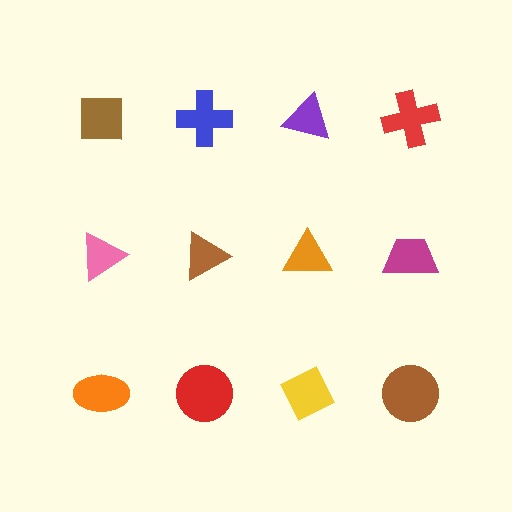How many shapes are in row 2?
4 shapes.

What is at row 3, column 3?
A yellow diamond.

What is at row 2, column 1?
A pink triangle.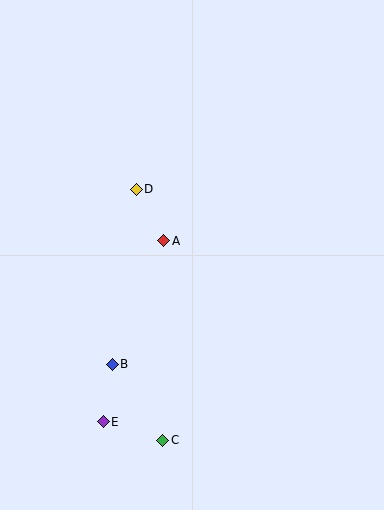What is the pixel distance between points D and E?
The distance between D and E is 235 pixels.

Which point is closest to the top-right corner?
Point D is closest to the top-right corner.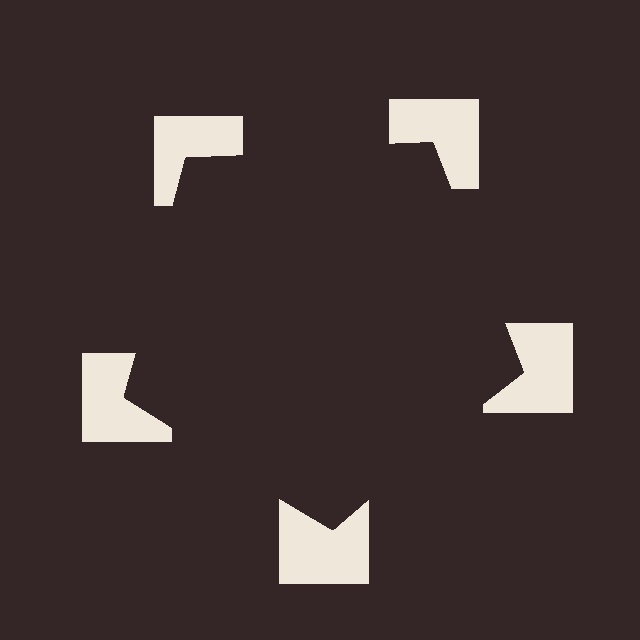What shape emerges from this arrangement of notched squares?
An illusory pentagon — its edges are inferred from the aligned wedge cuts in the notched squares, not physically drawn.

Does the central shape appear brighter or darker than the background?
It typically appears slightly darker than the background, even though no actual brightness change is drawn.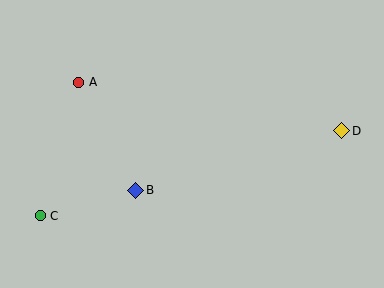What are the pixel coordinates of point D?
Point D is at (342, 131).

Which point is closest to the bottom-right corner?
Point D is closest to the bottom-right corner.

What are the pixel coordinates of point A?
Point A is at (79, 82).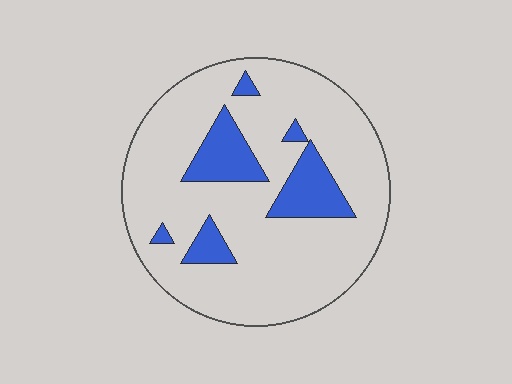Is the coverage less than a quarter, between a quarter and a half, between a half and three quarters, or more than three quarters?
Less than a quarter.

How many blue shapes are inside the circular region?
6.